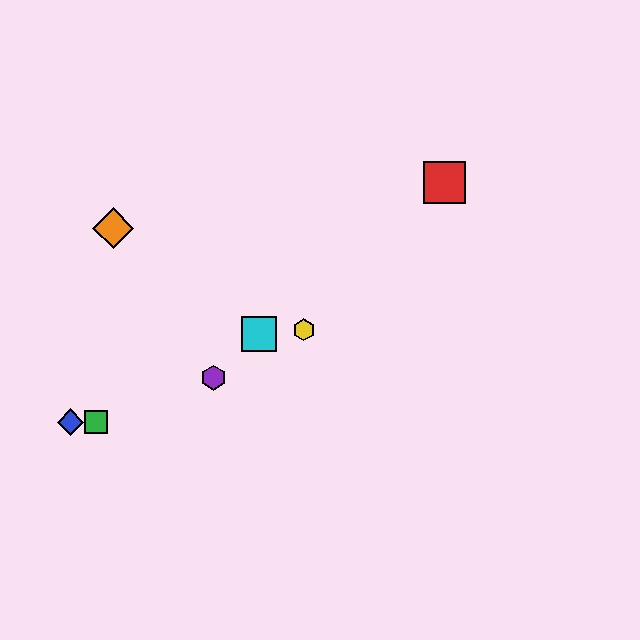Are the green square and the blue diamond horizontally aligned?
Yes, both are at y≈422.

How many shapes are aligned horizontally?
2 shapes (the blue diamond, the green square) are aligned horizontally.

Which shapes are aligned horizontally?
The blue diamond, the green square are aligned horizontally.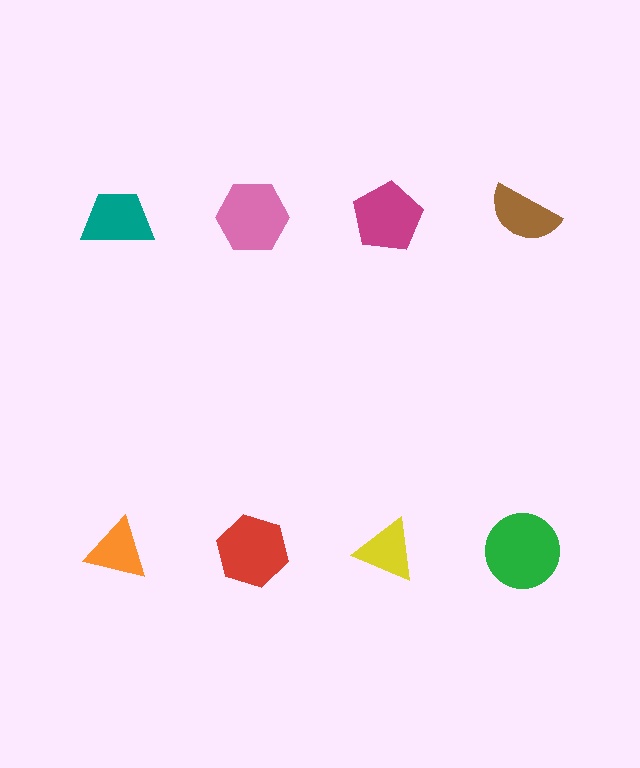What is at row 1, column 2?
A pink hexagon.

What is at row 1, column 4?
A brown semicircle.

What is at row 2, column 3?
A yellow triangle.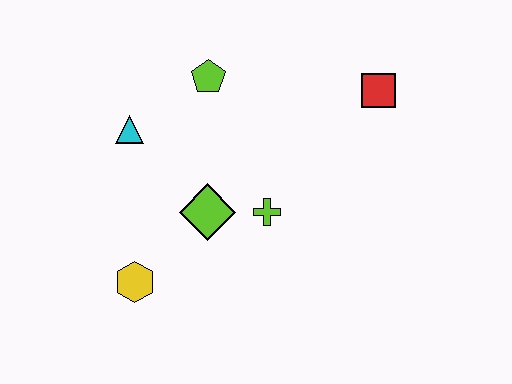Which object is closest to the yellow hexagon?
The lime diamond is closest to the yellow hexagon.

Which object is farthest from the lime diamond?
The red square is farthest from the lime diamond.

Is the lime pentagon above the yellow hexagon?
Yes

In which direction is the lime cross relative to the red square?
The lime cross is below the red square.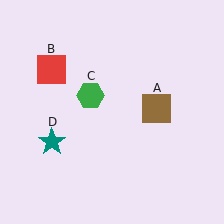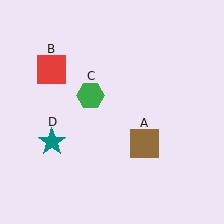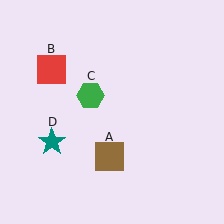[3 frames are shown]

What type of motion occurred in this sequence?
The brown square (object A) rotated clockwise around the center of the scene.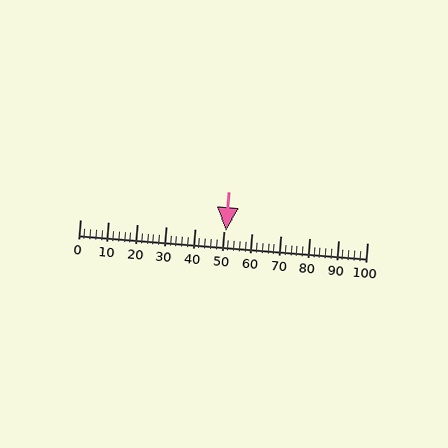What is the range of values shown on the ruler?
The ruler shows values from 0 to 100.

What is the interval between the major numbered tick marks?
The major tick marks are spaced 10 units apart.